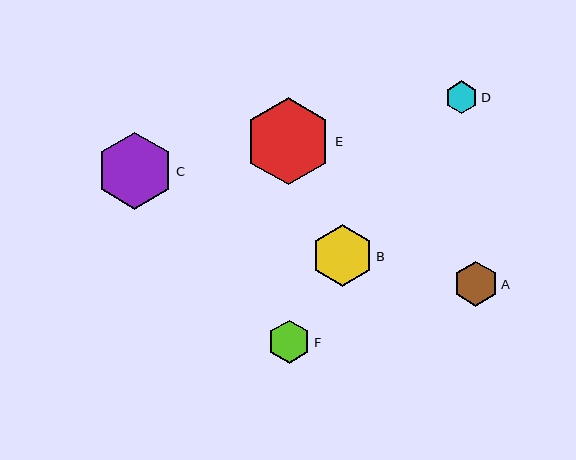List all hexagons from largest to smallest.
From largest to smallest: E, C, B, A, F, D.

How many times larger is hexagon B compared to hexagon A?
Hexagon B is approximately 1.4 times the size of hexagon A.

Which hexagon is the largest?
Hexagon E is the largest with a size of approximately 87 pixels.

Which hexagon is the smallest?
Hexagon D is the smallest with a size of approximately 33 pixels.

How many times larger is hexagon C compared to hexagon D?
Hexagon C is approximately 2.3 times the size of hexagon D.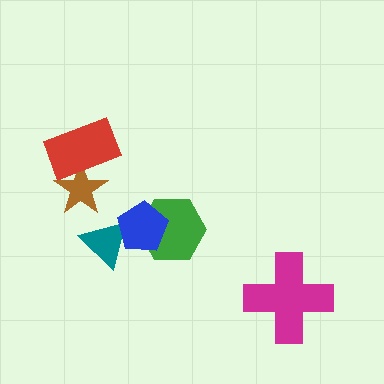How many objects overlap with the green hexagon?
1 object overlaps with the green hexagon.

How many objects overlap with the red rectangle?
1 object overlaps with the red rectangle.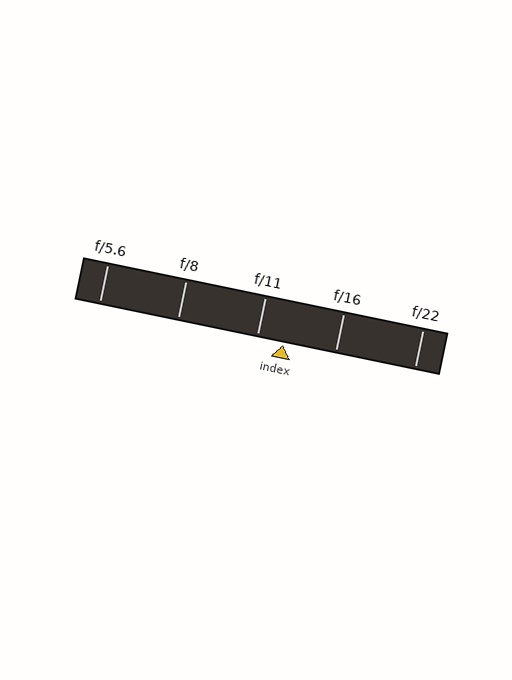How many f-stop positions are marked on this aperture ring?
There are 5 f-stop positions marked.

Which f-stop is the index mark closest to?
The index mark is closest to f/11.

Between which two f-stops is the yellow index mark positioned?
The index mark is between f/11 and f/16.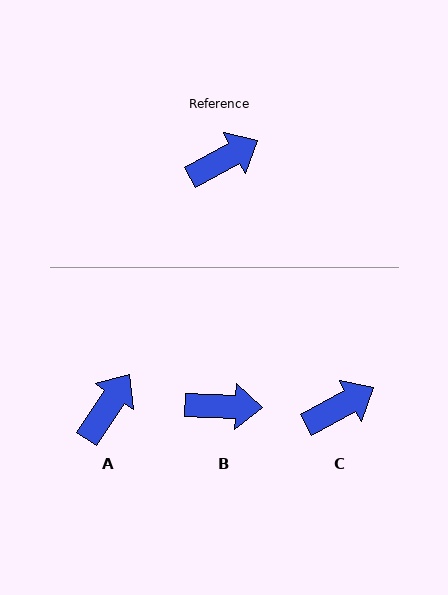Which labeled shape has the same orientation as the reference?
C.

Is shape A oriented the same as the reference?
No, it is off by about 28 degrees.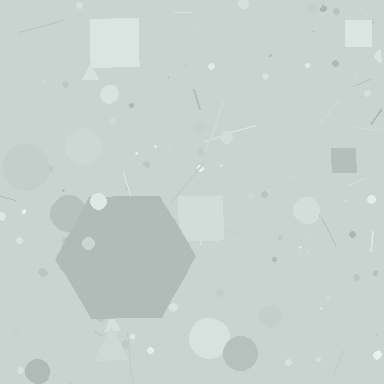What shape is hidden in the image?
A hexagon is hidden in the image.